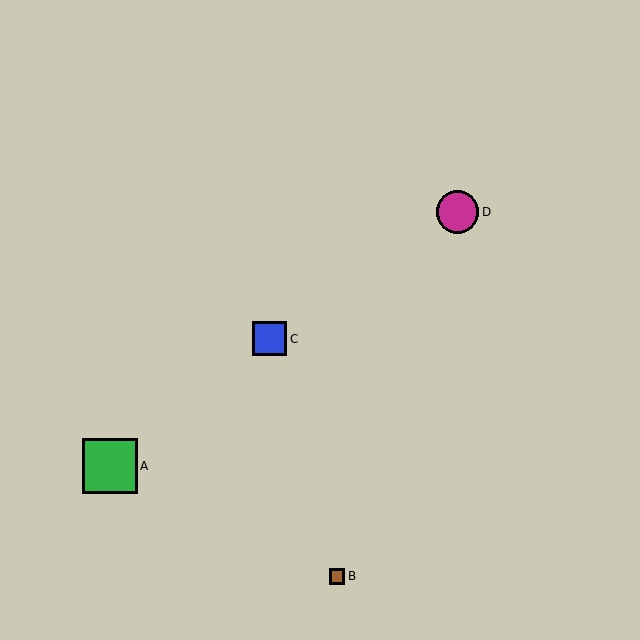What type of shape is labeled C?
Shape C is a blue square.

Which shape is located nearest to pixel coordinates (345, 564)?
The brown square (labeled B) at (337, 576) is nearest to that location.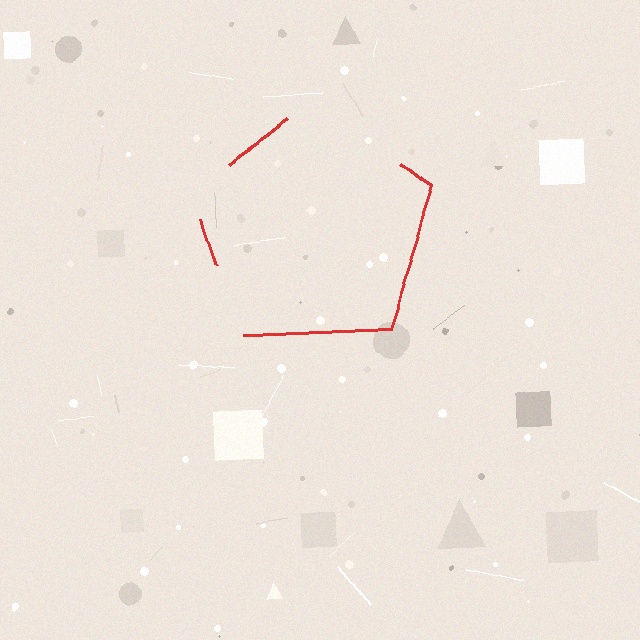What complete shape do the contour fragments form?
The contour fragments form a pentagon.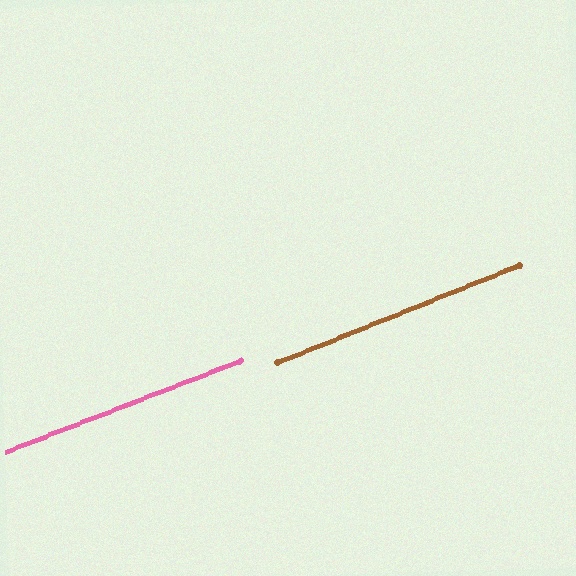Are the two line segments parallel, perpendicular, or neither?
Parallel — their directions differ by only 0.5°.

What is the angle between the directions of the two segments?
Approximately 1 degree.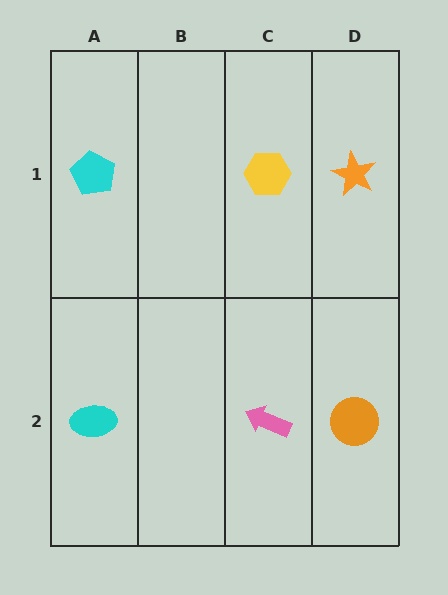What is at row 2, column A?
A cyan ellipse.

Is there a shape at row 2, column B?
No, that cell is empty.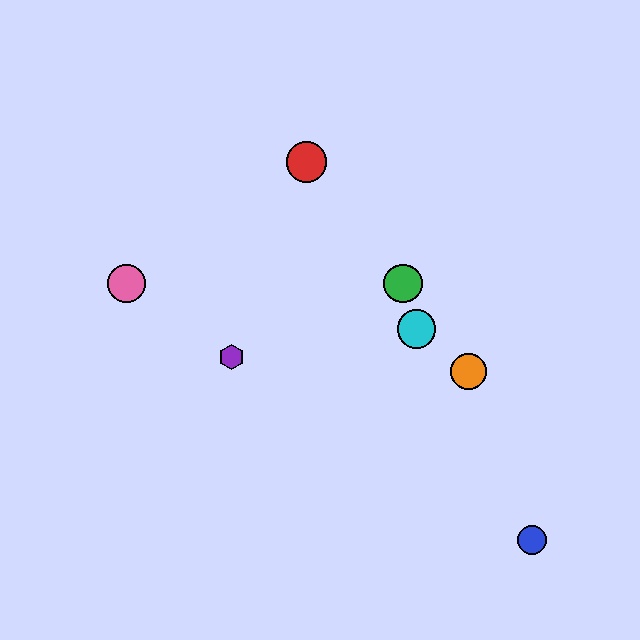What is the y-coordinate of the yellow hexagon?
The yellow hexagon is at y≈283.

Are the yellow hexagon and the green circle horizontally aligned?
Yes, both are at y≈283.